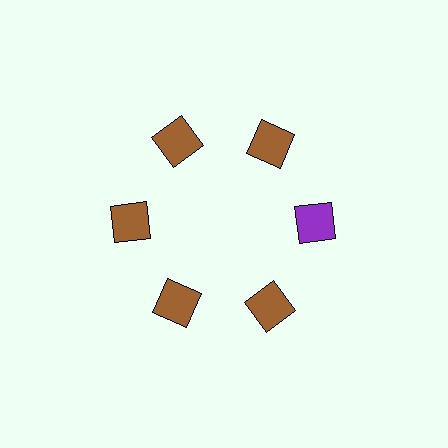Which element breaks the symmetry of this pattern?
The purple square at roughly the 3 o'clock position breaks the symmetry. All other shapes are brown squares.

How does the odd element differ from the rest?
It has a different color: purple instead of brown.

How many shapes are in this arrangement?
There are 6 shapes arranged in a ring pattern.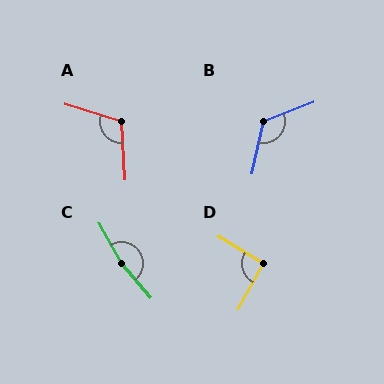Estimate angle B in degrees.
Approximately 123 degrees.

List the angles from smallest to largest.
D (91°), A (110°), B (123°), C (168°).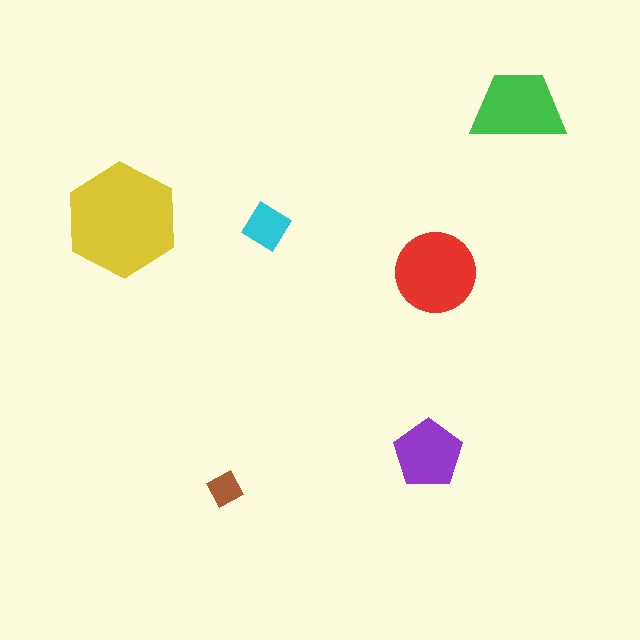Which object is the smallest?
The brown diamond.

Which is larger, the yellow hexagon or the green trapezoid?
The yellow hexagon.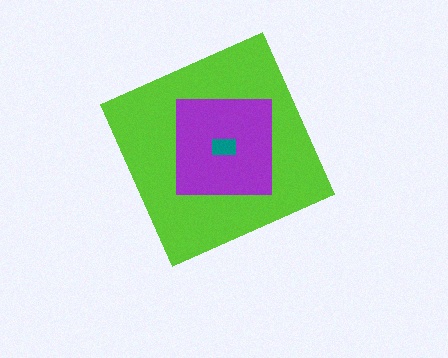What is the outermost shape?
The lime diamond.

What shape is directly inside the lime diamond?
The purple square.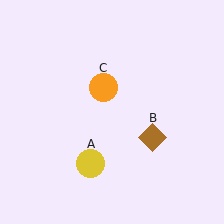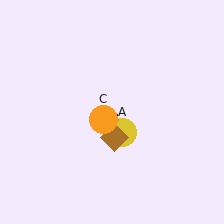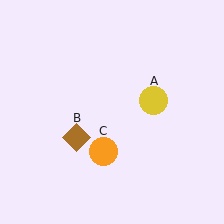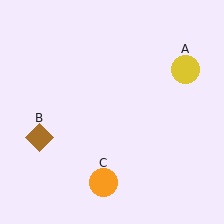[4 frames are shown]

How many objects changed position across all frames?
3 objects changed position: yellow circle (object A), brown diamond (object B), orange circle (object C).